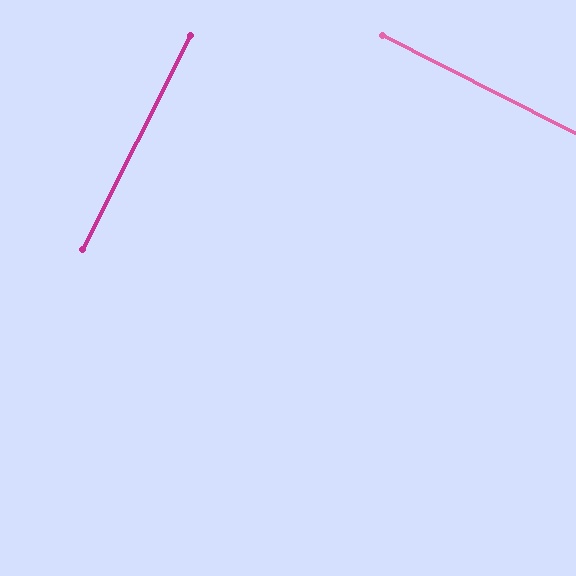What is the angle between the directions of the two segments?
Approximately 90 degrees.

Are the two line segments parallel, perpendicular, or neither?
Perpendicular — they meet at approximately 90°.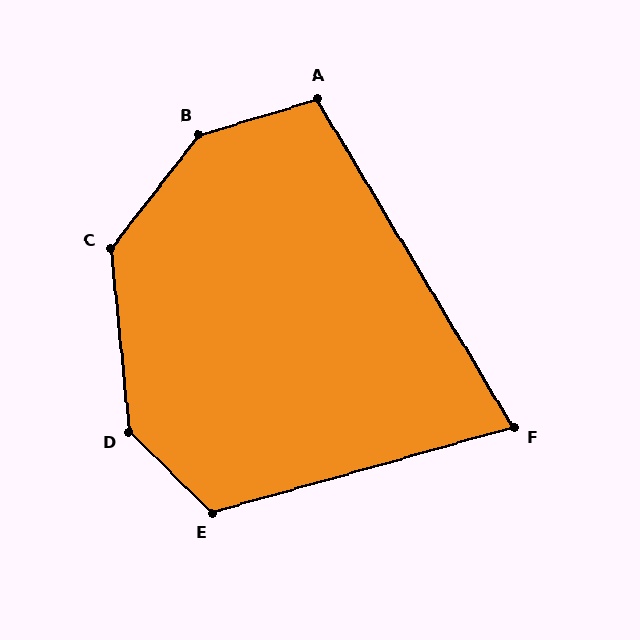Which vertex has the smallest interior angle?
F, at approximately 75 degrees.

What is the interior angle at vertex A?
Approximately 104 degrees (obtuse).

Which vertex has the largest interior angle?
B, at approximately 145 degrees.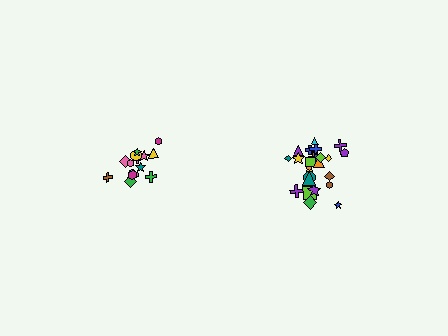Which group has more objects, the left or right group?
The right group.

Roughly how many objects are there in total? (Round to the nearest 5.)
Roughly 40 objects in total.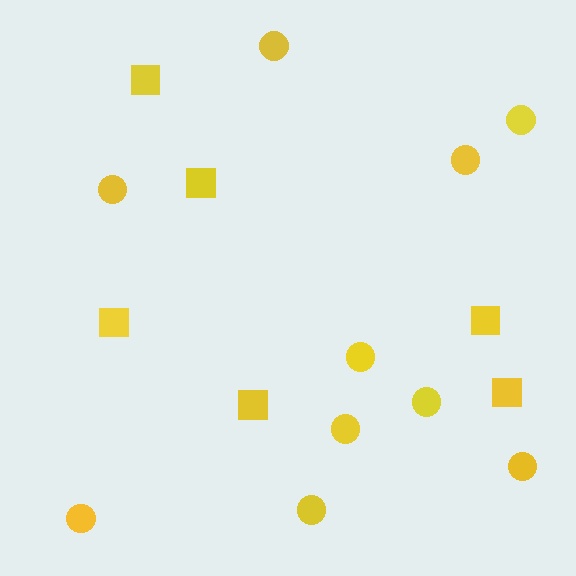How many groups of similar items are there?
There are 2 groups: one group of squares (6) and one group of circles (10).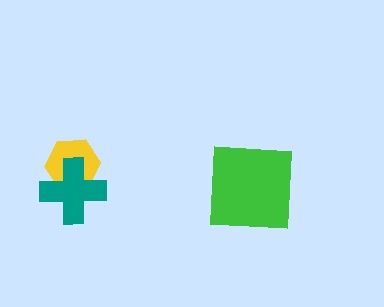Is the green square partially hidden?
No, no other shape covers it.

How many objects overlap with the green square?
0 objects overlap with the green square.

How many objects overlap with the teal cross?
1 object overlaps with the teal cross.